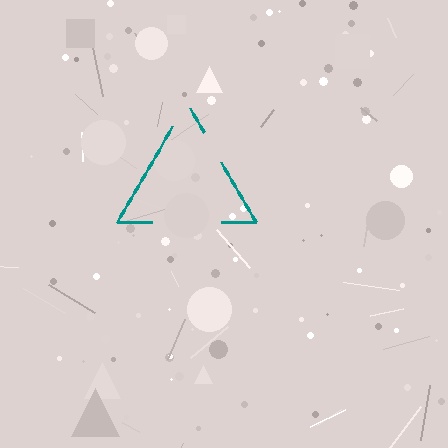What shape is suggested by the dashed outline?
The dashed outline suggests a triangle.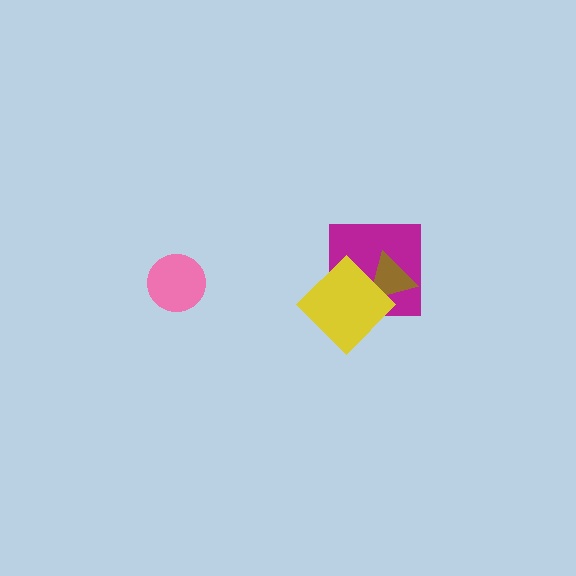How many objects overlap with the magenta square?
2 objects overlap with the magenta square.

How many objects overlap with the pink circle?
0 objects overlap with the pink circle.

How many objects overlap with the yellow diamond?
2 objects overlap with the yellow diamond.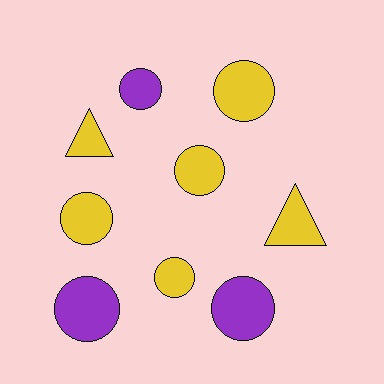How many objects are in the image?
There are 9 objects.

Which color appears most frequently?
Yellow, with 6 objects.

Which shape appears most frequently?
Circle, with 7 objects.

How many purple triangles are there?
There are no purple triangles.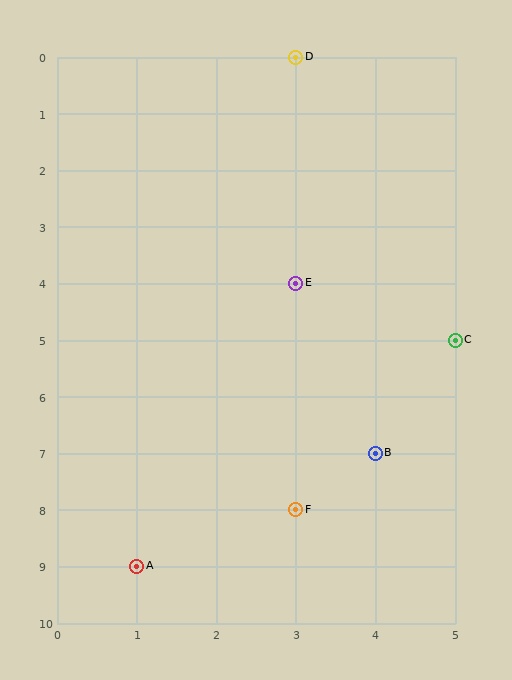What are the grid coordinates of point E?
Point E is at grid coordinates (3, 4).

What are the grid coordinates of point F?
Point F is at grid coordinates (3, 8).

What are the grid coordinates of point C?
Point C is at grid coordinates (5, 5).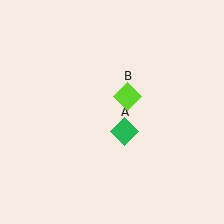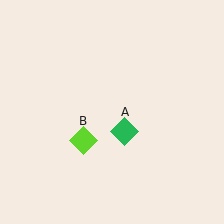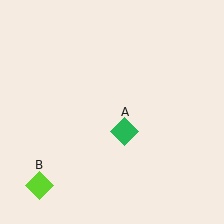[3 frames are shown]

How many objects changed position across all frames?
1 object changed position: lime diamond (object B).